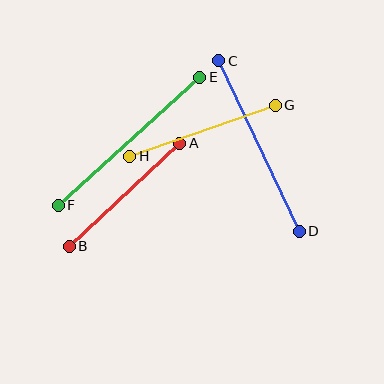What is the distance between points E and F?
The distance is approximately 191 pixels.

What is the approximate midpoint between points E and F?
The midpoint is at approximately (129, 141) pixels.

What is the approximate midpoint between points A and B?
The midpoint is at approximately (125, 195) pixels.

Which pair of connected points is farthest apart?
Points E and F are farthest apart.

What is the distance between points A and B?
The distance is approximately 151 pixels.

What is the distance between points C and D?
The distance is approximately 188 pixels.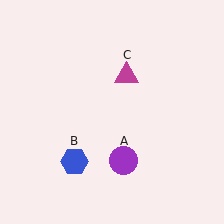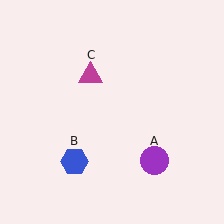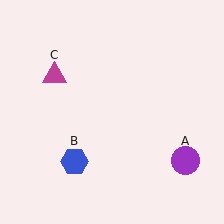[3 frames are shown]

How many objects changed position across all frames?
2 objects changed position: purple circle (object A), magenta triangle (object C).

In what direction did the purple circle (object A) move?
The purple circle (object A) moved right.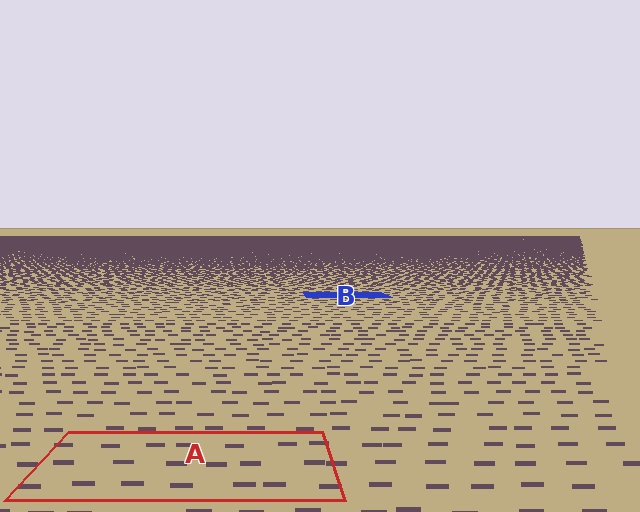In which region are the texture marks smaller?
The texture marks are smaller in region B, because it is farther away.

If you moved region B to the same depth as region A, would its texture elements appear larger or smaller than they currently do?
They would appear larger. At a closer depth, the same texture elements are projected at a bigger on-screen size.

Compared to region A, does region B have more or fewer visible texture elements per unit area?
Region B has more texture elements per unit area — they are packed more densely because it is farther away.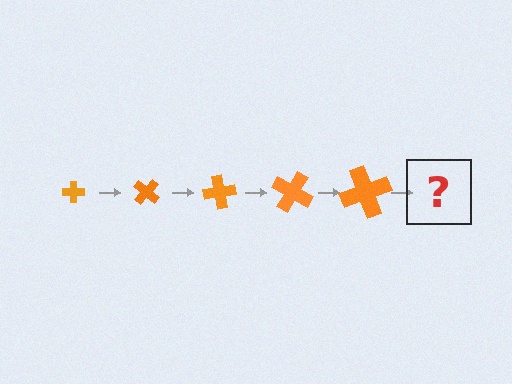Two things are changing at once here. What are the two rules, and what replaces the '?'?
The two rules are that the cross grows larger each step and it rotates 40 degrees each step. The '?' should be a cross, larger than the previous one and rotated 200 degrees from the start.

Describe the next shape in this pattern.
It should be a cross, larger than the previous one and rotated 200 degrees from the start.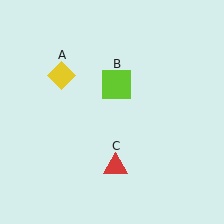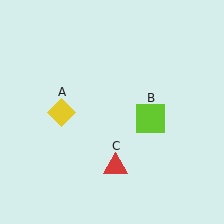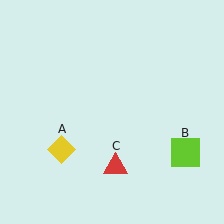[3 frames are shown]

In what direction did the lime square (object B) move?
The lime square (object B) moved down and to the right.